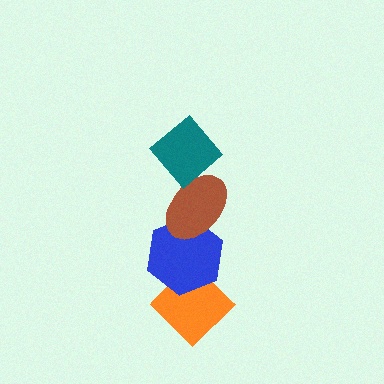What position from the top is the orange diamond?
The orange diamond is 4th from the top.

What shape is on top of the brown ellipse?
The teal diamond is on top of the brown ellipse.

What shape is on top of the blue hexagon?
The brown ellipse is on top of the blue hexagon.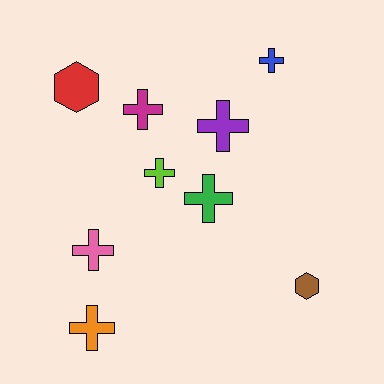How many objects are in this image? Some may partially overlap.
There are 9 objects.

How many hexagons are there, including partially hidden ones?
There are 2 hexagons.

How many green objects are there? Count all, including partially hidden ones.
There is 1 green object.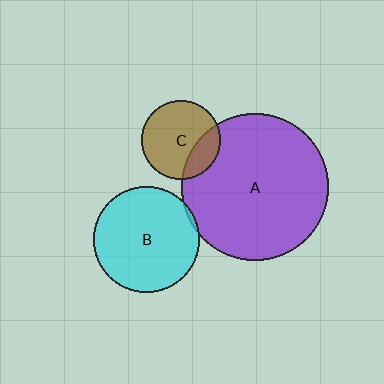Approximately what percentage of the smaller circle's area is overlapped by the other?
Approximately 25%.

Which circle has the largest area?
Circle A (purple).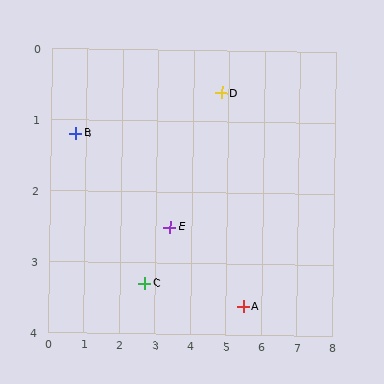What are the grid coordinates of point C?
Point C is at approximately (2.7, 3.3).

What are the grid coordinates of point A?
Point A is at approximately (5.5, 3.6).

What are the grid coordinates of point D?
Point D is at approximately (4.8, 0.6).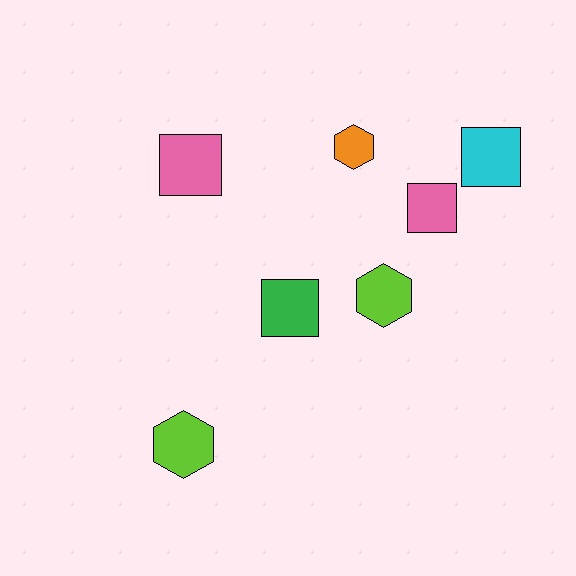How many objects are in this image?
There are 7 objects.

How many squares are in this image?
There are 4 squares.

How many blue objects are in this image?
There are no blue objects.